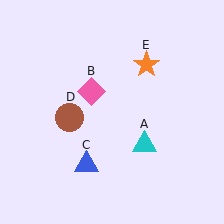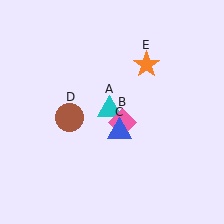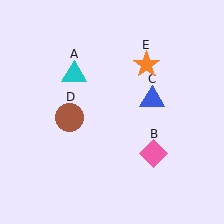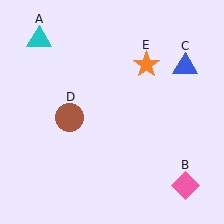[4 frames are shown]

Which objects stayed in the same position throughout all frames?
Brown circle (object D) and orange star (object E) remained stationary.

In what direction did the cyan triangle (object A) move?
The cyan triangle (object A) moved up and to the left.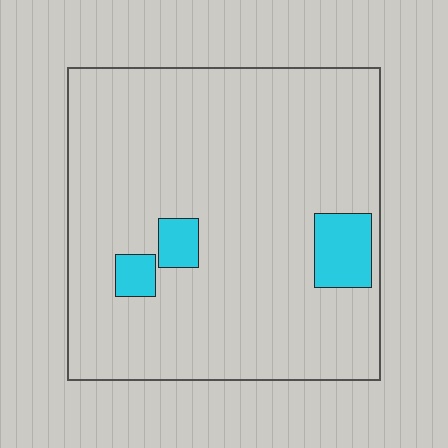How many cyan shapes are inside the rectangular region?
3.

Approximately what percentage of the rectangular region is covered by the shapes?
Approximately 10%.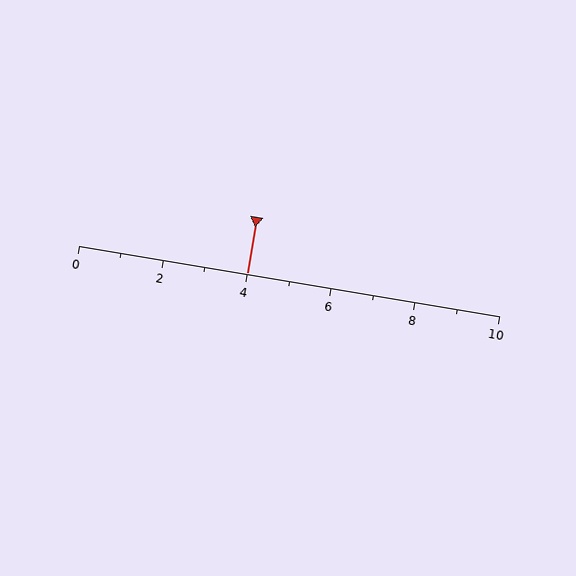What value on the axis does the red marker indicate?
The marker indicates approximately 4.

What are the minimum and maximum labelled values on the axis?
The axis runs from 0 to 10.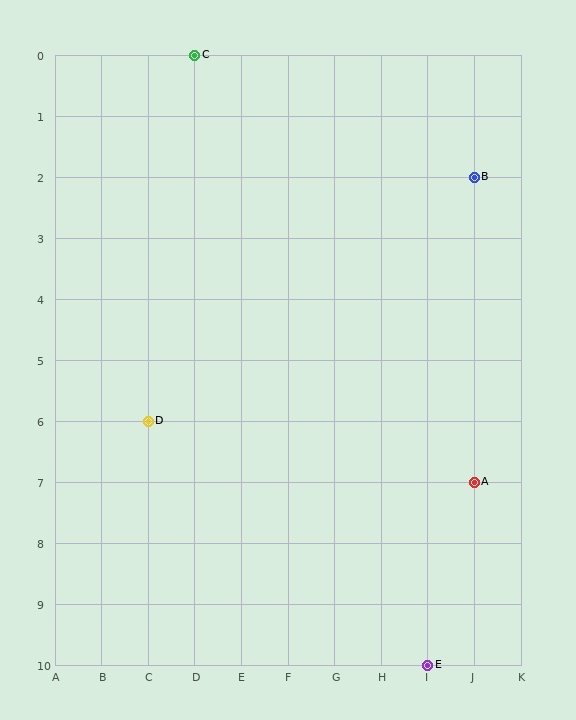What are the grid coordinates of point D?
Point D is at grid coordinates (C, 6).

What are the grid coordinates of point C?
Point C is at grid coordinates (D, 0).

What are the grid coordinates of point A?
Point A is at grid coordinates (J, 7).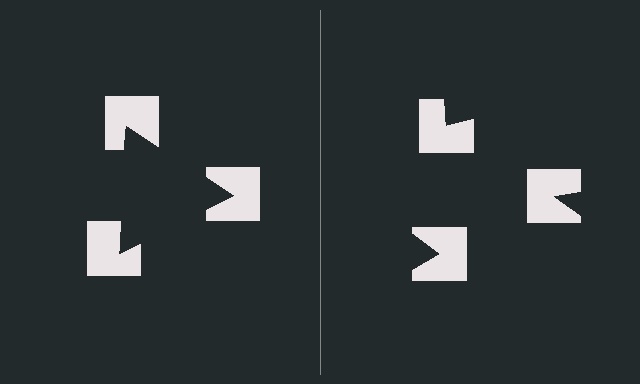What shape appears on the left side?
An illusory triangle.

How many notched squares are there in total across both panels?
6 — 3 on each side.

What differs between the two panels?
The notched squares are positioned identically on both sides; only the wedge orientations differ. On the left they align to a triangle; on the right they are misaligned.